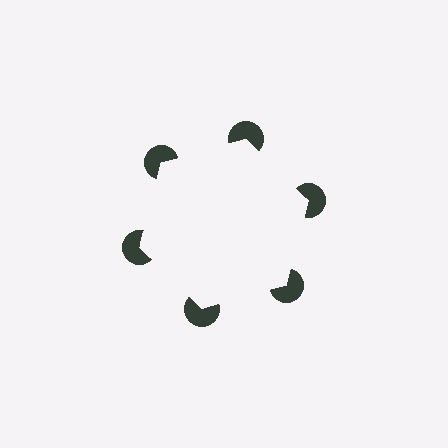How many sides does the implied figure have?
6 sides.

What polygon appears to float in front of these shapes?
An illusory hexagon — its edges are inferred from the aligned wedge cuts in the pac-man discs, not physically drawn.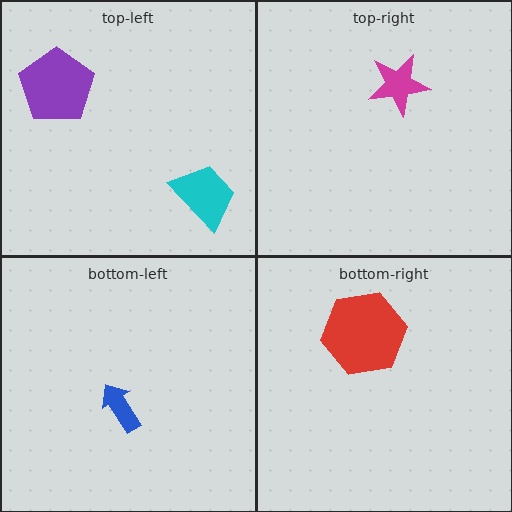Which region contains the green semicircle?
The top-left region.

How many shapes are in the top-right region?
1.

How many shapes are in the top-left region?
3.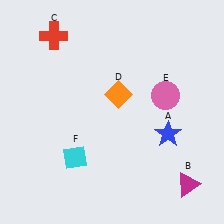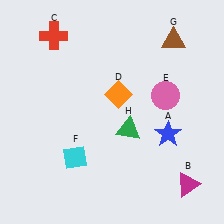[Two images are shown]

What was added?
A brown triangle (G), a green triangle (H) were added in Image 2.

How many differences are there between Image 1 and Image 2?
There are 2 differences between the two images.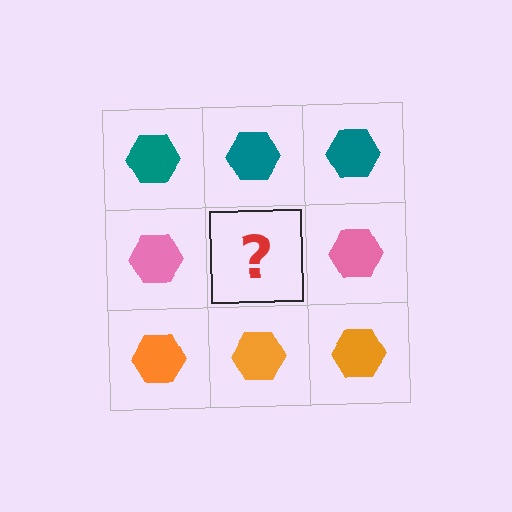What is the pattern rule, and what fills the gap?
The rule is that each row has a consistent color. The gap should be filled with a pink hexagon.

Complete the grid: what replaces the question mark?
The question mark should be replaced with a pink hexagon.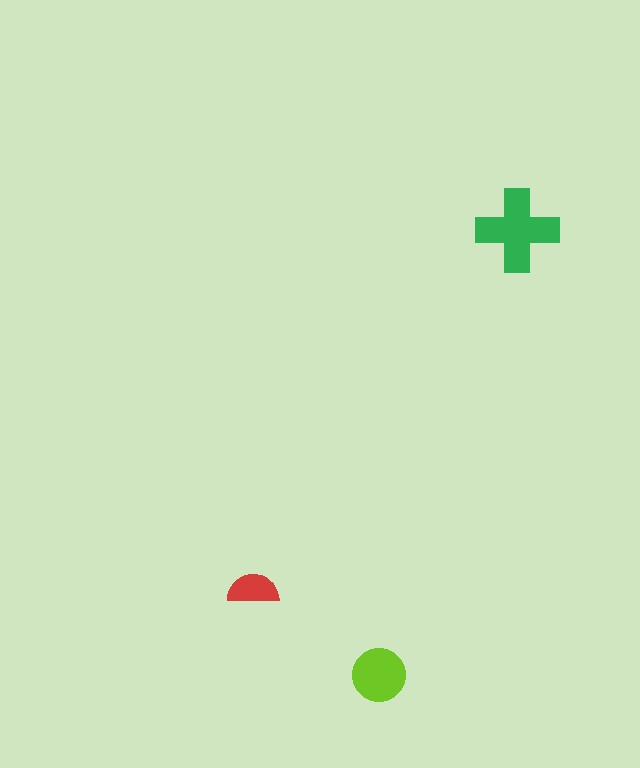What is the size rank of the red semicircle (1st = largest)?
3rd.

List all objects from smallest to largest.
The red semicircle, the lime circle, the green cross.